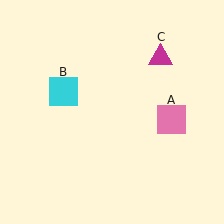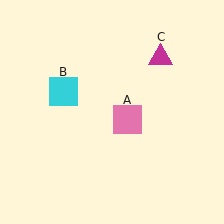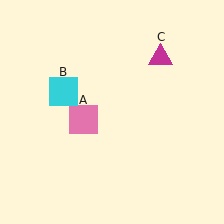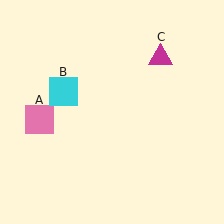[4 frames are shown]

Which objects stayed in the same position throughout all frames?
Cyan square (object B) and magenta triangle (object C) remained stationary.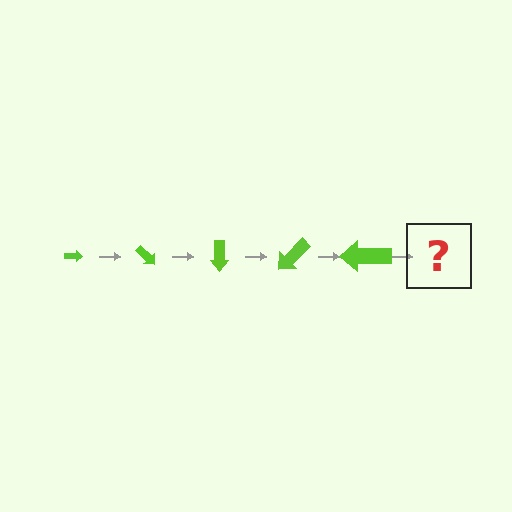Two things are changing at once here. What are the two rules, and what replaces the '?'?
The two rules are that the arrow grows larger each step and it rotates 45 degrees each step. The '?' should be an arrow, larger than the previous one and rotated 225 degrees from the start.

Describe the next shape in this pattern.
It should be an arrow, larger than the previous one and rotated 225 degrees from the start.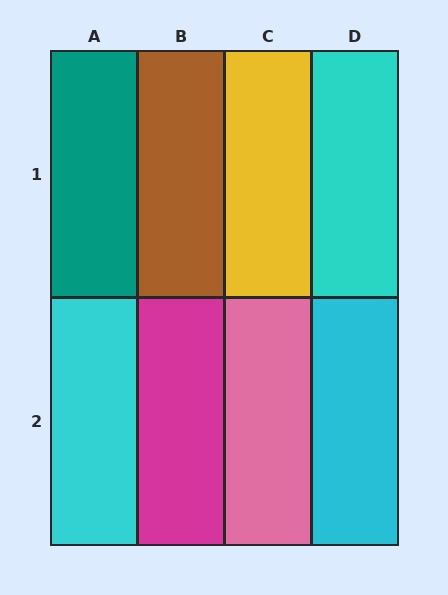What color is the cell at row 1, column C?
Yellow.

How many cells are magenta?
1 cell is magenta.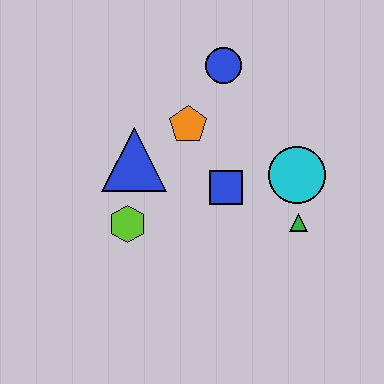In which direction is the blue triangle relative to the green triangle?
The blue triangle is to the left of the green triangle.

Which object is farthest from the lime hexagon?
The blue circle is farthest from the lime hexagon.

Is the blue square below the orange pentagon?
Yes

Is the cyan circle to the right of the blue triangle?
Yes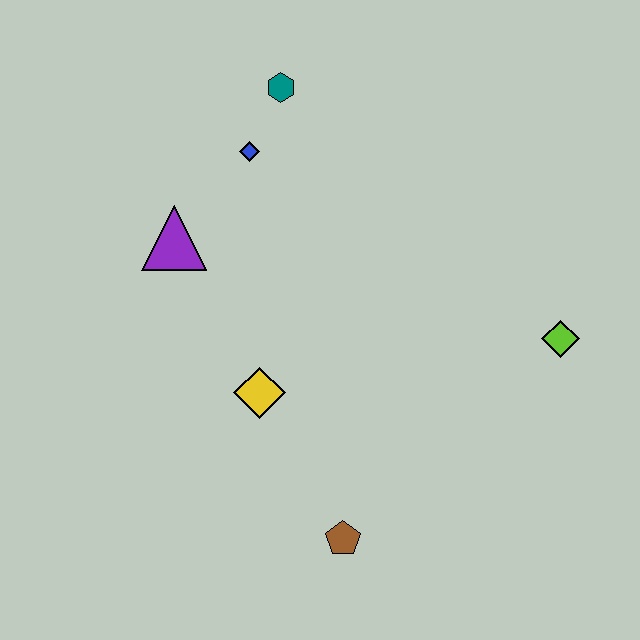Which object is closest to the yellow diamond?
The brown pentagon is closest to the yellow diamond.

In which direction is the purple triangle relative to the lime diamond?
The purple triangle is to the left of the lime diamond.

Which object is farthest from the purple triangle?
The lime diamond is farthest from the purple triangle.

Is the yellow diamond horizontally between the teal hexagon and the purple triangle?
Yes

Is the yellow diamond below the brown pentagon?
No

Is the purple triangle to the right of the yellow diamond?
No